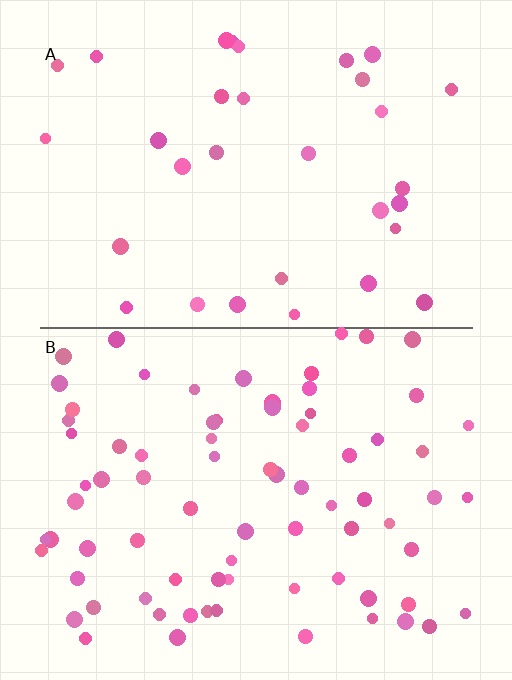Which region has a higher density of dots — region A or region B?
B (the bottom).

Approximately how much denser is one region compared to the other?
Approximately 2.3× — region B over region A.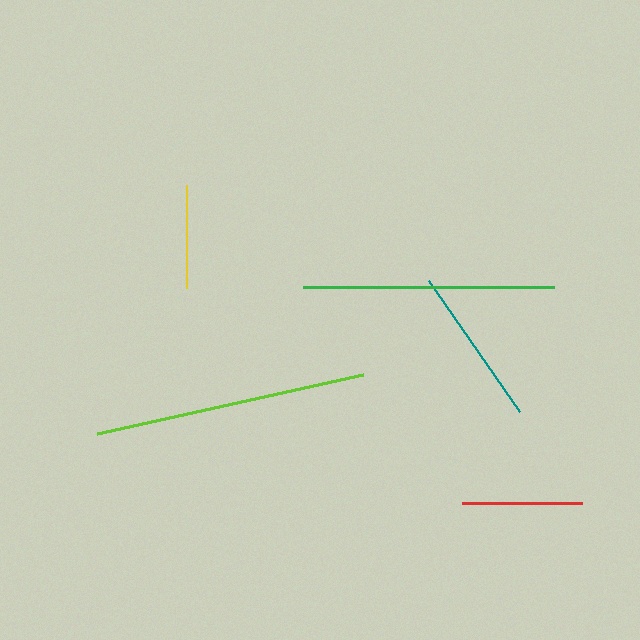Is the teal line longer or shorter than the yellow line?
The teal line is longer than the yellow line.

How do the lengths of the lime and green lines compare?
The lime and green lines are approximately the same length.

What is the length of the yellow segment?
The yellow segment is approximately 103 pixels long.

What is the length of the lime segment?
The lime segment is approximately 272 pixels long.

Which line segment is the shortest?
The yellow line is the shortest at approximately 103 pixels.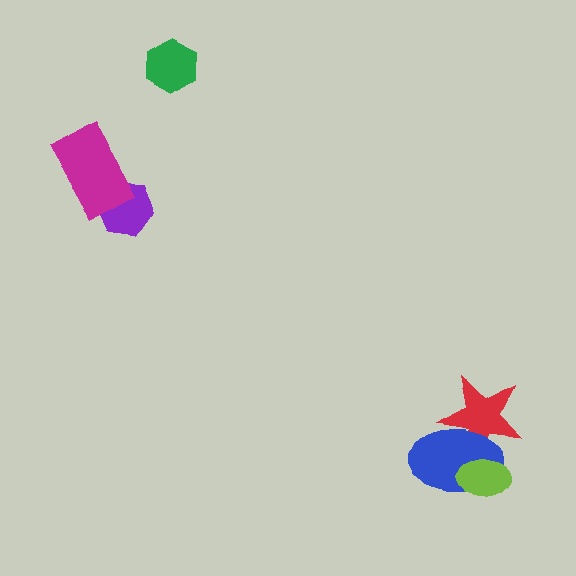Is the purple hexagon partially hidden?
Yes, it is partially covered by another shape.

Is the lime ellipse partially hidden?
No, no other shape covers it.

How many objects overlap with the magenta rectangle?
1 object overlaps with the magenta rectangle.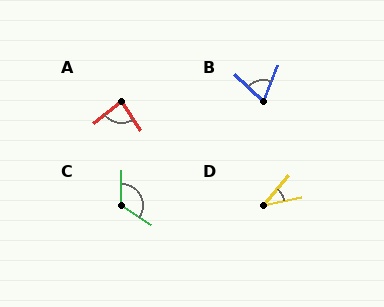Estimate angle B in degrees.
Approximately 68 degrees.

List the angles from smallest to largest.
D (38°), B (68°), A (84°), C (123°).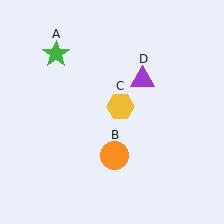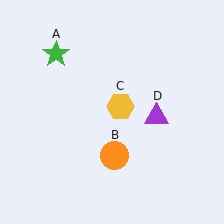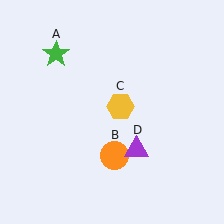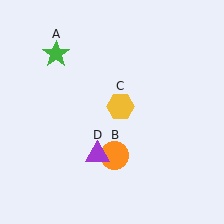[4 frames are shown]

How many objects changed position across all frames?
1 object changed position: purple triangle (object D).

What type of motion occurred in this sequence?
The purple triangle (object D) rotated clockwise around the center of the scene.